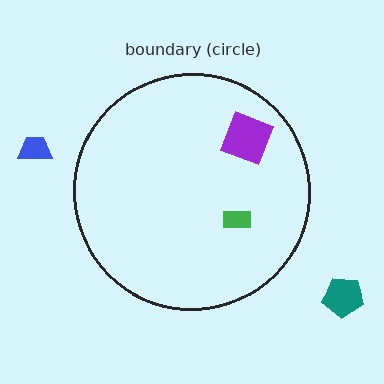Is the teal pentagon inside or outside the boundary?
Outside.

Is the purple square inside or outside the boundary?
Inside.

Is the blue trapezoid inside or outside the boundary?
Outside.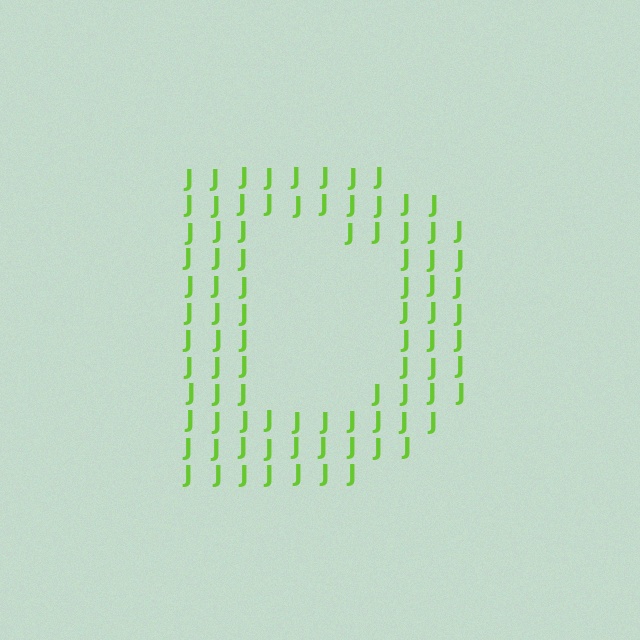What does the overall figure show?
The overall figure shows the letter D.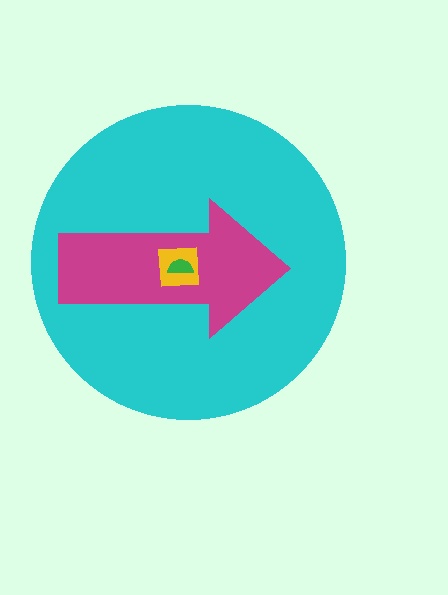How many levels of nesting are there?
4.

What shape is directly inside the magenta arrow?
The yellow square.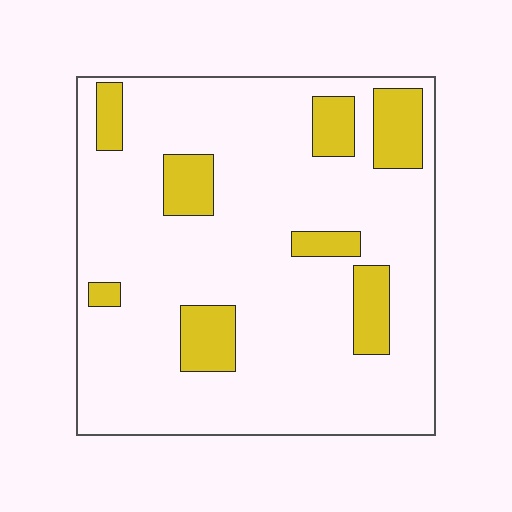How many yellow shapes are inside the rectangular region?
8.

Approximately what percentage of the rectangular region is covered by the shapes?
Approximately 15%.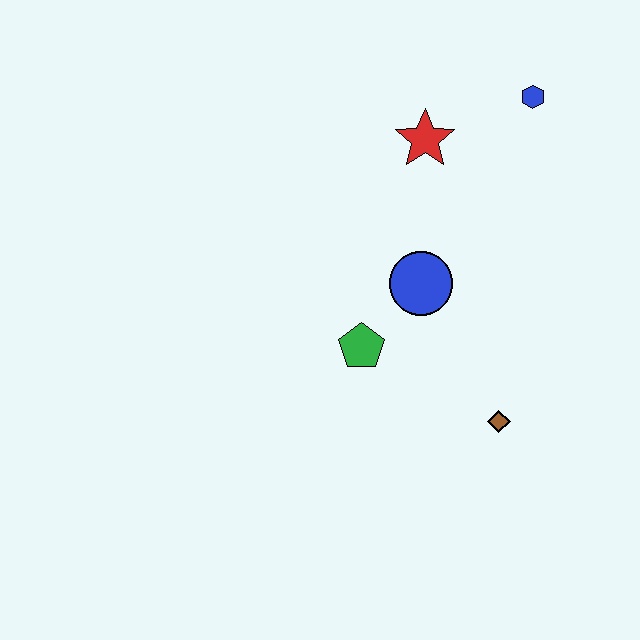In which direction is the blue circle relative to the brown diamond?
The blue circle is above the brown diamond.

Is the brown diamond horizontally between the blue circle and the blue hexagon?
Yes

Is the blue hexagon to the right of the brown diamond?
Yes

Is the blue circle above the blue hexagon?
No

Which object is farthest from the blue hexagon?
The brown diamond is farthest from the blue hexagon.